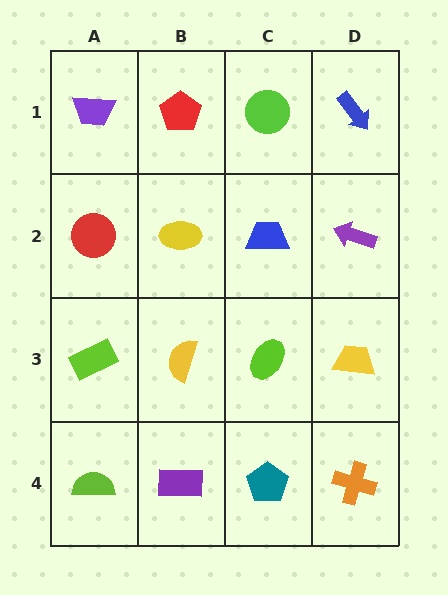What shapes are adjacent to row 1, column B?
A yellow ellipse (row 2, column B), a purple trapezoid (row 1, column A), a lime circle (row 1, column C).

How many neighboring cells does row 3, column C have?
4.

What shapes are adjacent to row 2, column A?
A purple trapezoid (row 1, column A), a lime rectangle (row 3, column A), a yellow ellipse (row 2, column B).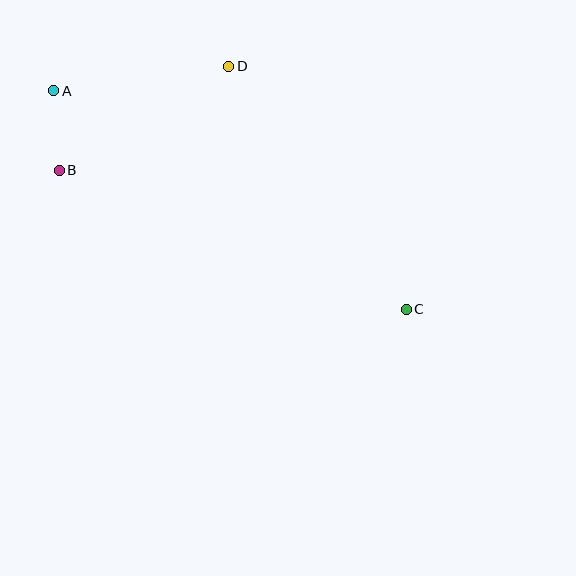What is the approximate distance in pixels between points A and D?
The distance between A and D is approximately 177 pixels.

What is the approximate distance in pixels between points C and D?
The distance between C and D is approximately 301 pixels.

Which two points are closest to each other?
Points A and B are closest to each other.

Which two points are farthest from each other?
Points A and C are farthest from each other.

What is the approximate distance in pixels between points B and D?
The distance between B and D is approximately 199 pixels.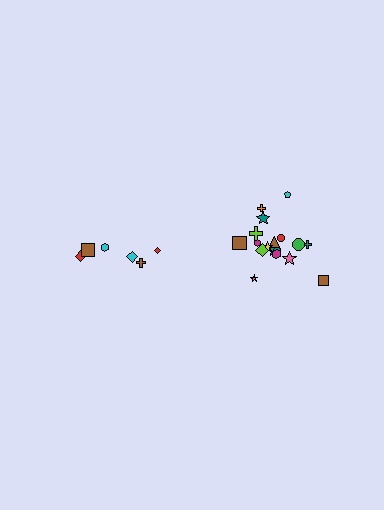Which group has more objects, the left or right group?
The right group.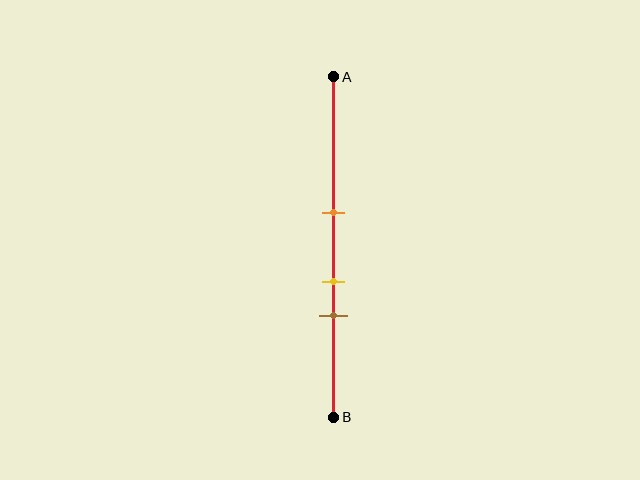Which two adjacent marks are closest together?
The yellow and brown marks are the closest adjacent pair.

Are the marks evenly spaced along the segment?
Yes, the marks are approximately evenly spaced.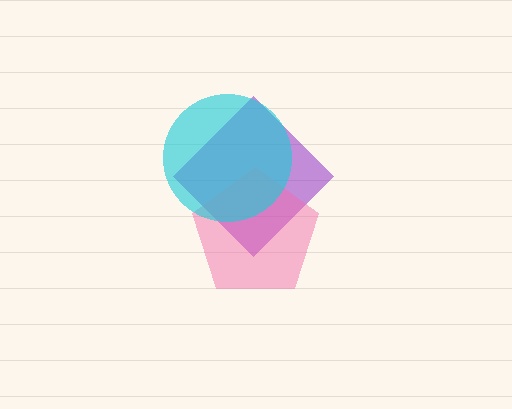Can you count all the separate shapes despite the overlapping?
Yes, there are 3 separate shapes.